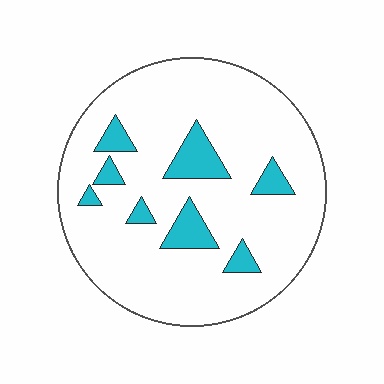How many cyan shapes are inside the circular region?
8.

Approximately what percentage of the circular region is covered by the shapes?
Approximately 15%.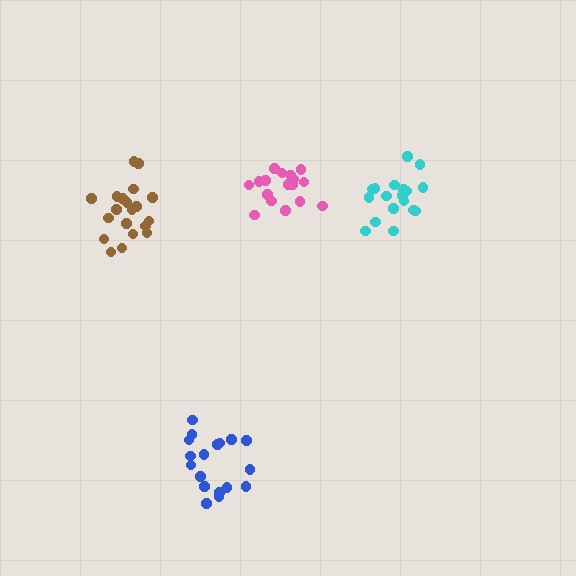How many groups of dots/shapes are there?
There are 4 groups.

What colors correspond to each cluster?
The clusters are colored: cyan, blue, pink, brown.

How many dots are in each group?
Group 1: 18 dots, Group 2: 18 dots, Group 3: 17 dots, Group 4: 20 dots (73 total).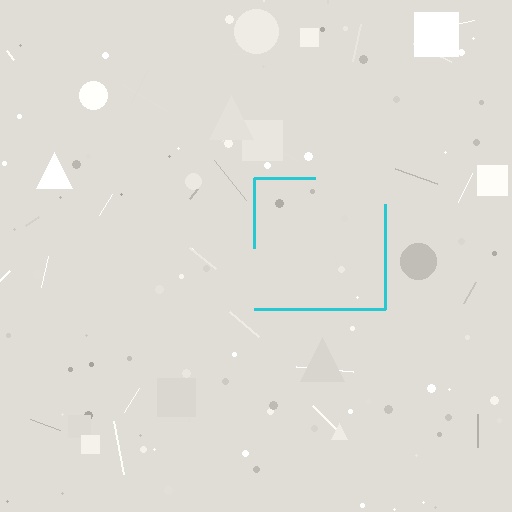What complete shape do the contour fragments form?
The contour fragments form a square.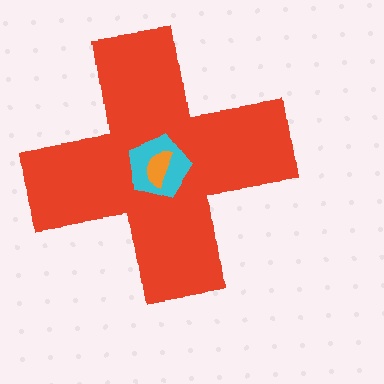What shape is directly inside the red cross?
The cyan pentagon.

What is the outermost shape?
The red cross.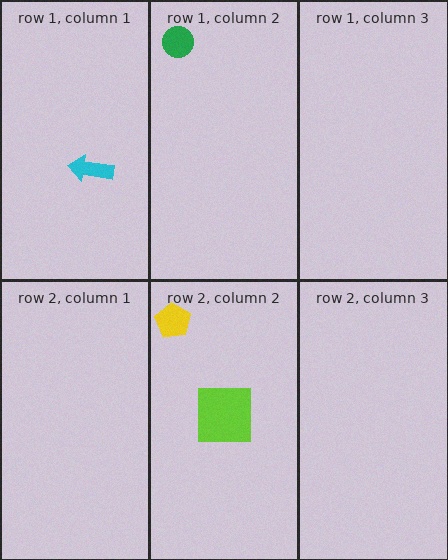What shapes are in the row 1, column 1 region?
The cyan arrow.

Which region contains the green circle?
The row 1, column 2 region.